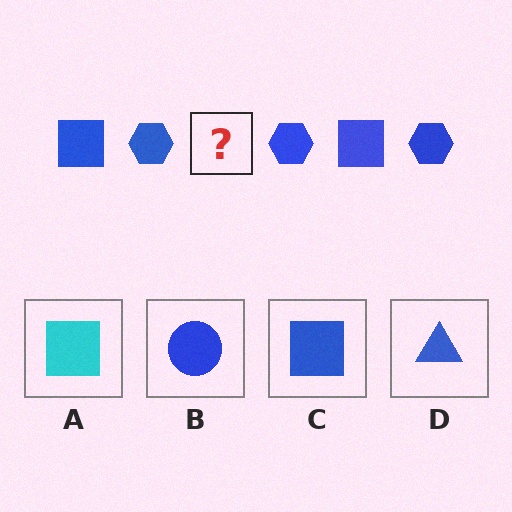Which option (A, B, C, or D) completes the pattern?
C.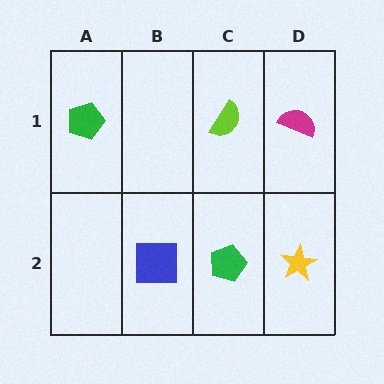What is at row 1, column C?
A lime semicircle.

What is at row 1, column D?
A magenta semicircle.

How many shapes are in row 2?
3 shapes.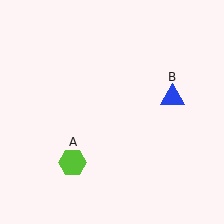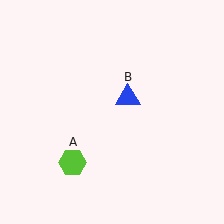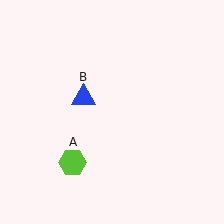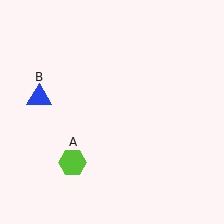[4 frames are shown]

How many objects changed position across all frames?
1 object changed position: blue triangle (object B).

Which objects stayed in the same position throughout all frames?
Lime hexagon (object A) remained stationary.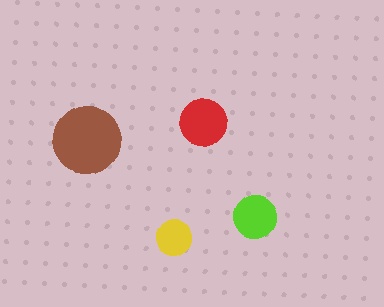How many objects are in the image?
There are 4 objects in the image.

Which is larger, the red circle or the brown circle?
The brown one.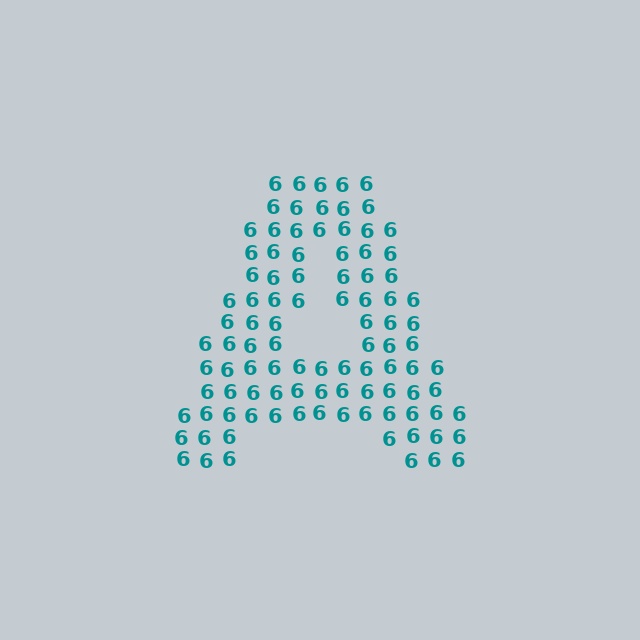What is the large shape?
The large shape is the letter A.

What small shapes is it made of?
It is made of small digit 6's.